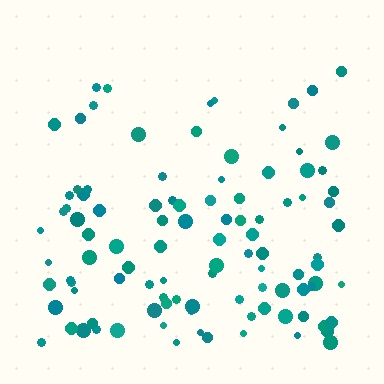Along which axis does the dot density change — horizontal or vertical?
Vertical.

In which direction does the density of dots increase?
From top to bottom, with the bottom side densest.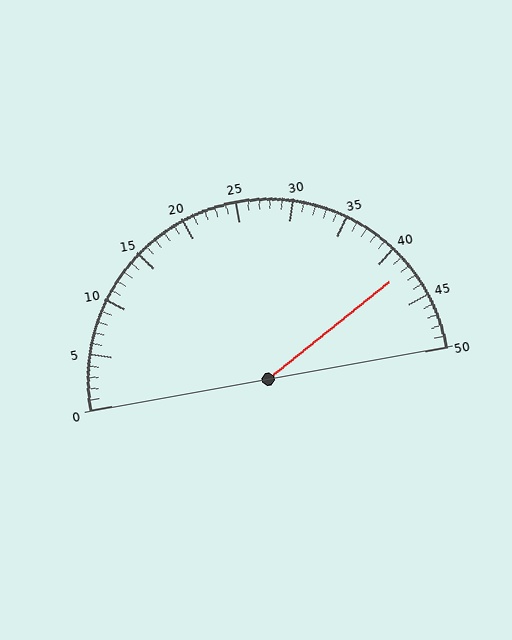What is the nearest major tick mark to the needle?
The nearest major tick mark is 40.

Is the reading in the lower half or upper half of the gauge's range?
The reading is in the upper half of the range (0 to 50).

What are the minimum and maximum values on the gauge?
The gauge ranges from 0 to 50.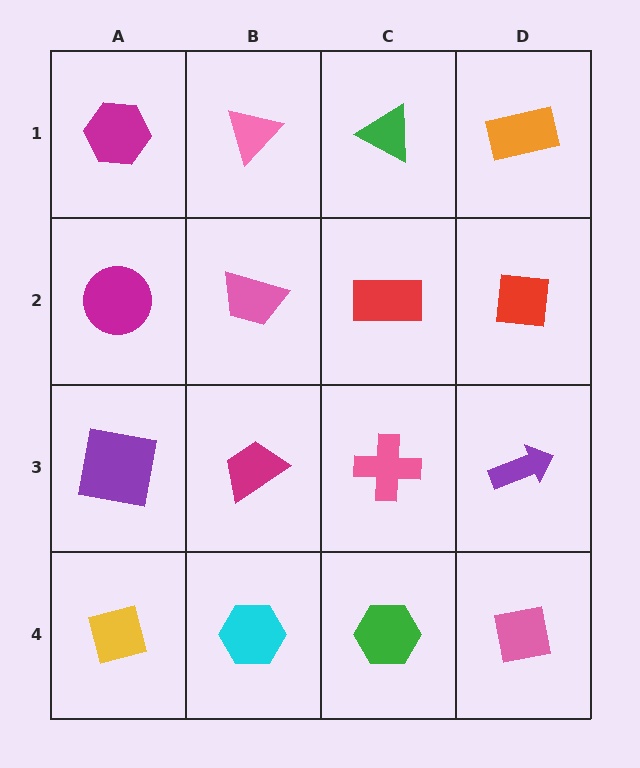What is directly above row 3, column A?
A magenta circle.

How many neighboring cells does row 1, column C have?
3.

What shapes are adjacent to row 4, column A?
A purple square (row 3, column A), a cyan hexagon (row 4, column B).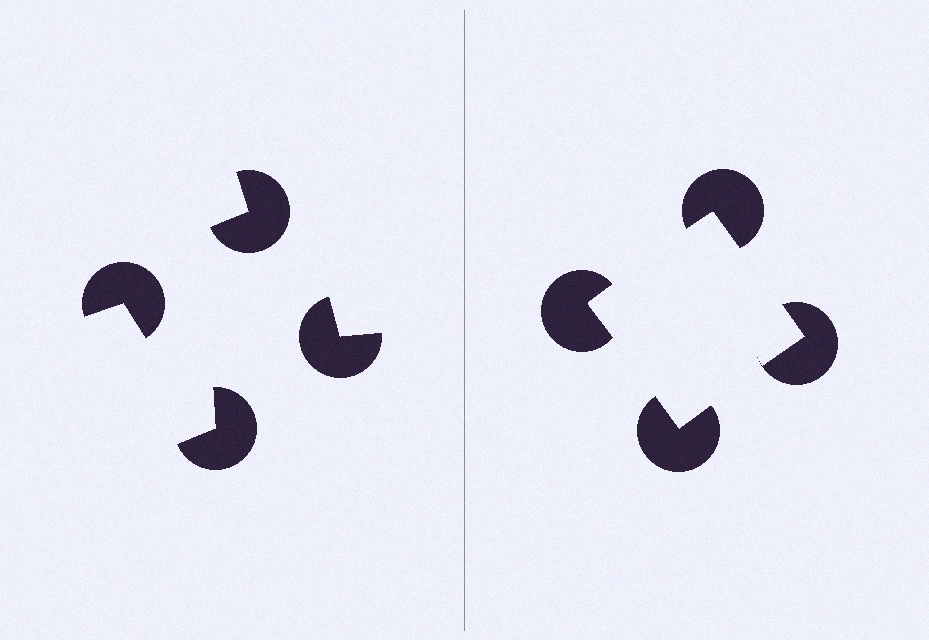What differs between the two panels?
The pac-man discs are positioned identically on both sides; only the wedge orientations differ. On the right they align to a square; on the left they are misaligned.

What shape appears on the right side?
An illusory square.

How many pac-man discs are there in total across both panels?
8 — 4 on each side.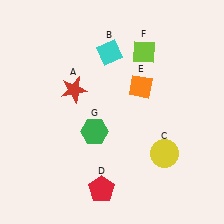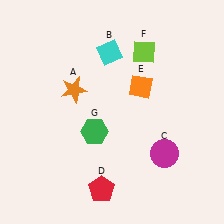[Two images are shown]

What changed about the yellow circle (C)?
In Image 1, C is yellow. In Image 2, it changed to magenta.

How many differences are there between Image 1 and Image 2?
There are 2 differences between the two images.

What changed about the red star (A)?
In Image 1, A is red. In Image 2, it changed to orange.